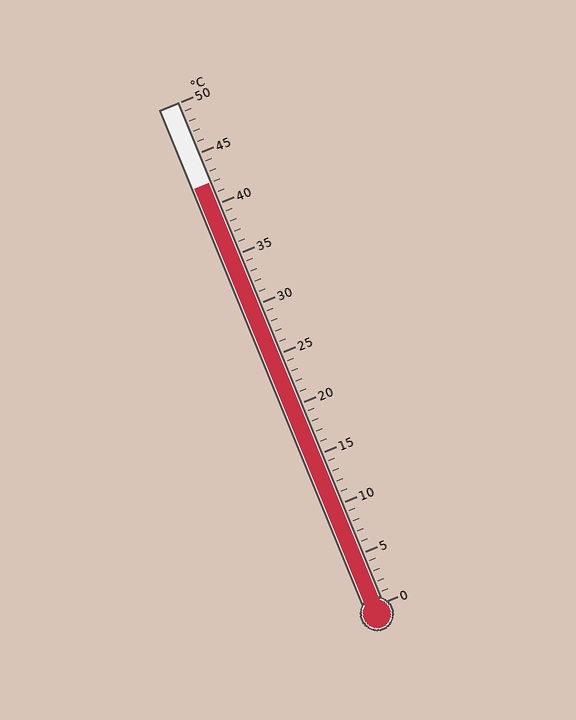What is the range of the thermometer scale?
The thermometer scale ranges from 0°C to 50°C.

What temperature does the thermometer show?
The thermometer shows approximately 42°C.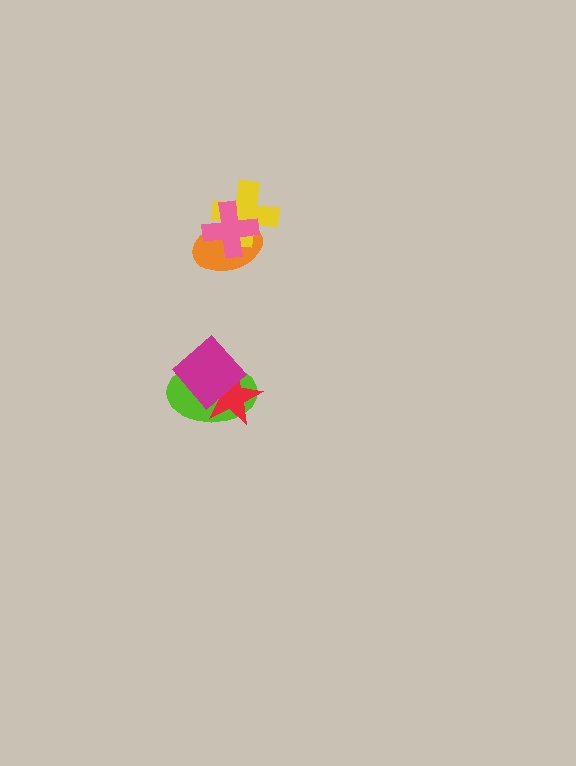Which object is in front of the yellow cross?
The pink cross is in front of the yellow cross.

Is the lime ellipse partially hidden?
Yes, it is partially covered by another shape.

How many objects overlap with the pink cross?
2 objects overlap with the pink cross.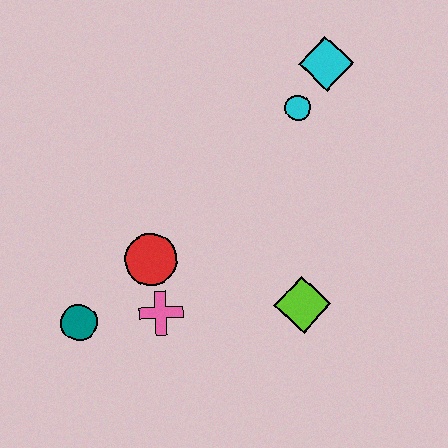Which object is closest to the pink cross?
The red circle is closest to the pink cross.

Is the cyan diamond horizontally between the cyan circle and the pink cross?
No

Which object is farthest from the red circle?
The cyan diamond is farthest from the red circle.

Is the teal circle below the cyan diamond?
Yes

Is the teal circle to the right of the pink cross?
No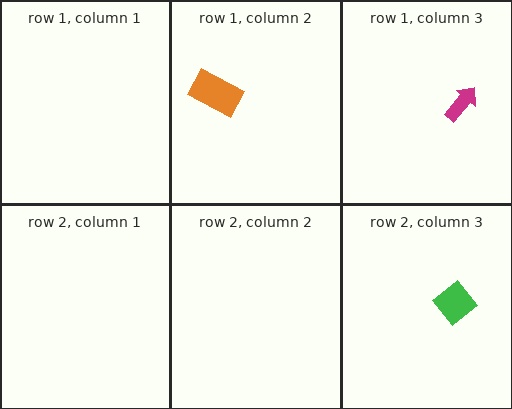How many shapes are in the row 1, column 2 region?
1.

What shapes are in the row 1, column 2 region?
The orange rectangle.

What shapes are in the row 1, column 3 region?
The magenta arrow.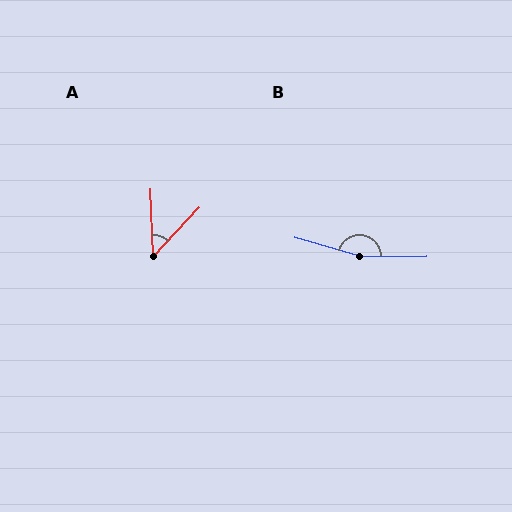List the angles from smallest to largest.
A (46°), B (163°).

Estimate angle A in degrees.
Approximately 46 degrees.